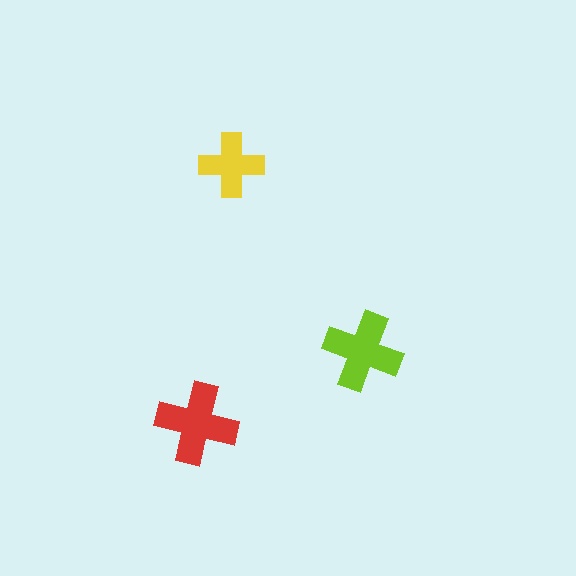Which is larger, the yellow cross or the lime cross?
The lime one.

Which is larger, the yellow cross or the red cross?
The red one.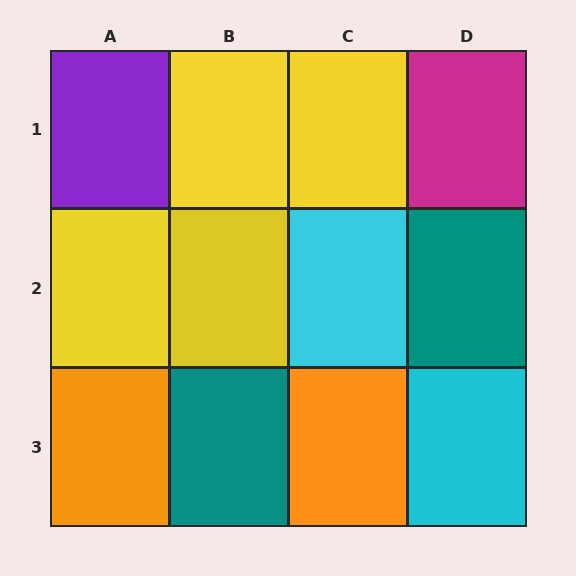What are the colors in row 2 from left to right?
Yellow, yellow, cyan, teal.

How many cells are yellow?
4 cells are yellow.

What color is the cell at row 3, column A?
Orange.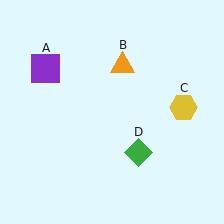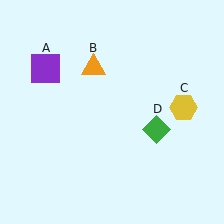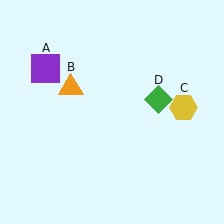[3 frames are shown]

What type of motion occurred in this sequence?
The orange triangle (object B), green diamond (object D) rotated counterclockwise around the center of the scene.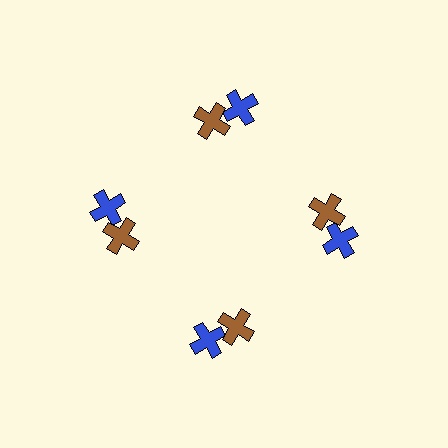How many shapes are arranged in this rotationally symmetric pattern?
There are 8 shapes, arranged in 4 groups of 2.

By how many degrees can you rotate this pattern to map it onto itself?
The pattern maps onto itself every 90 degrees of rotation.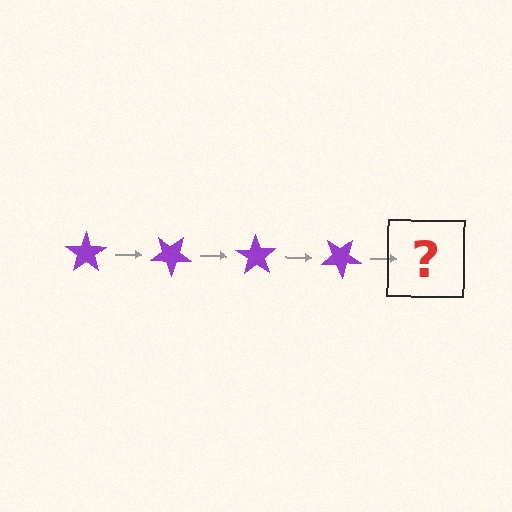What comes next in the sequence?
The next element should be a purple star rotated 140 degrees.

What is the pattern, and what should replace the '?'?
The pattern is that the star rotates 35 degrees each step. The '?' should be a purple star rotated 140 degrees.